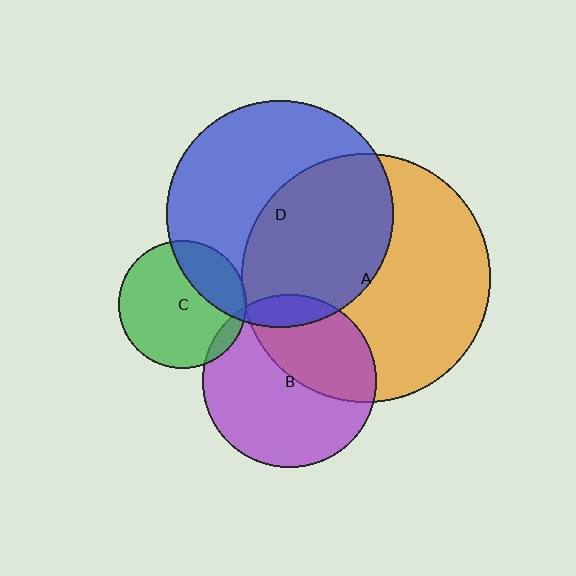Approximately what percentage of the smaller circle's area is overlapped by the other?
Approximately 50%.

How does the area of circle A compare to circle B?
Approximately 2.1 times.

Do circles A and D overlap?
Yes.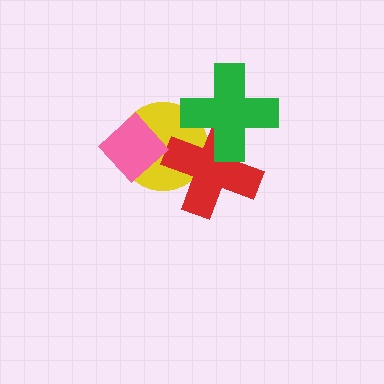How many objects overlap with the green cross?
2 objects overlap with the green cross.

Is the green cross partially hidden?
No, no other shape covers it.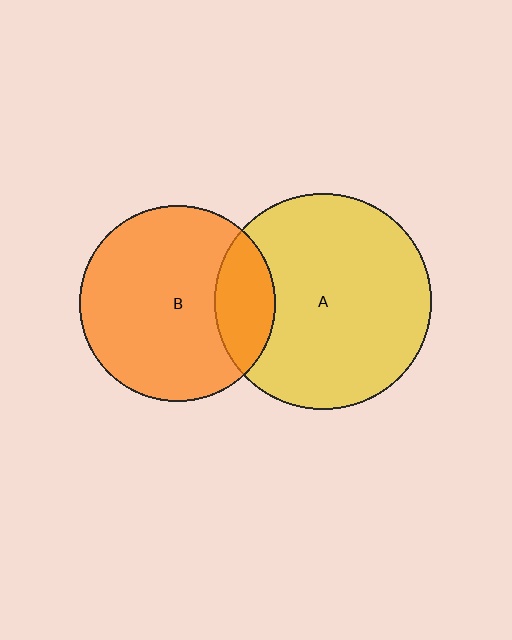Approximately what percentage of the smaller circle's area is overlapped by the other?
Approximately 20%.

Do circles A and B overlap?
Yes.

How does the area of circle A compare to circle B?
Approximately 1.2 times.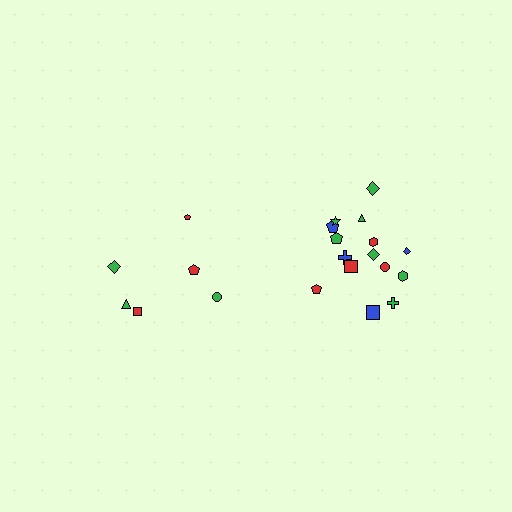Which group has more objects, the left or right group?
The right group.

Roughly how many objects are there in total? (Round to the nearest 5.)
Roughly 20 objects in total.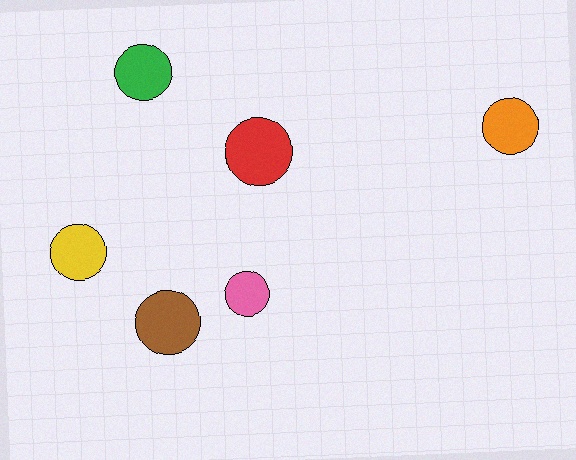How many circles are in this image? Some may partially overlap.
There are 6 circles.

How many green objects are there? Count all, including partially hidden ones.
There is 1 green object.